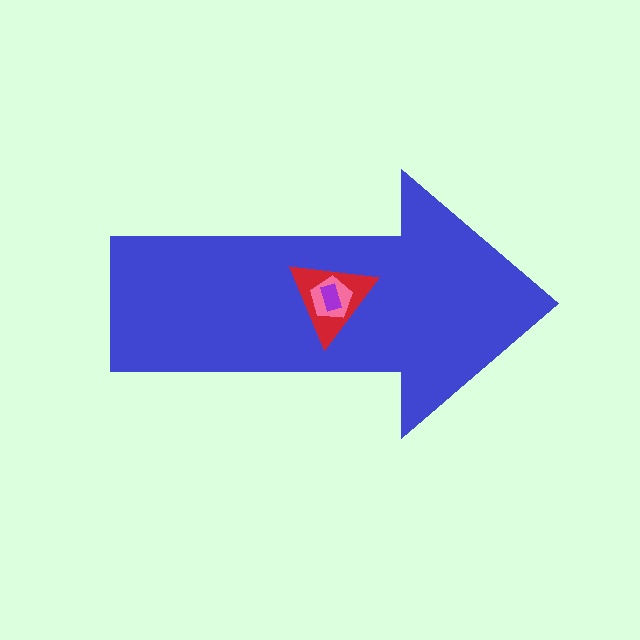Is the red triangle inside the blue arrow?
Yes.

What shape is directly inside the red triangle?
The pink pentagon.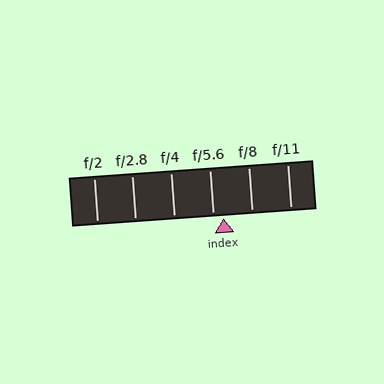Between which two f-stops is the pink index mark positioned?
The index mark is between f/5.6 and f/8.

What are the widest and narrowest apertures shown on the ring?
The widest aperture shown is f/2 and the narrowest is f/11.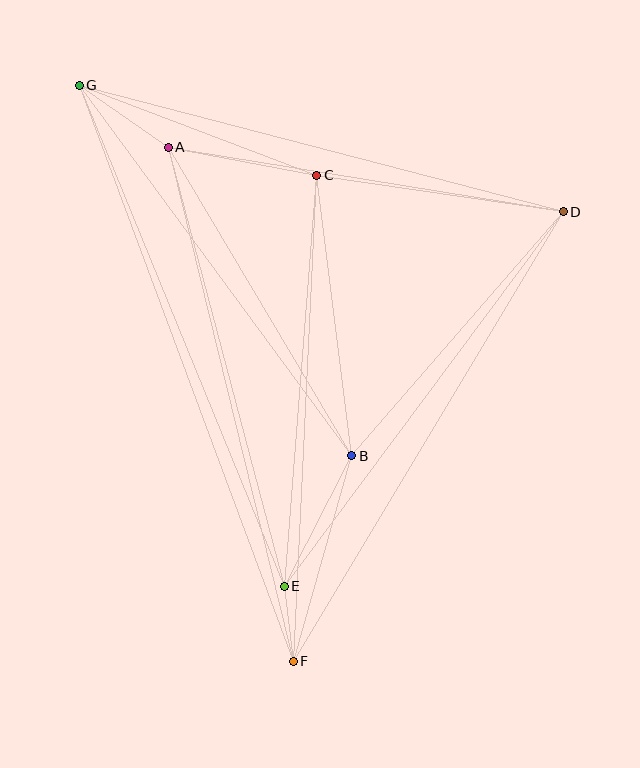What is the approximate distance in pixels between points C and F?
The distance between C and F is approximately 486 pixels.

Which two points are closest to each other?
Points E and F are closest to each other.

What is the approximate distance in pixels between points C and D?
The distance between C and D is approximately 249 pixels.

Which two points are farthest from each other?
Points F and G are farthest from each other.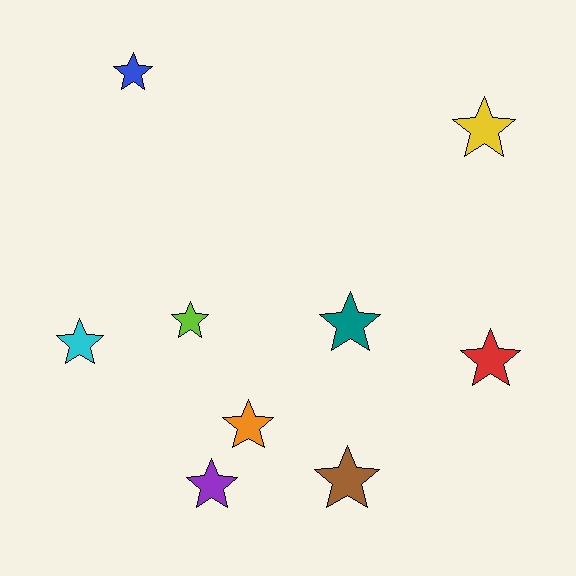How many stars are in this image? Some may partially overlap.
There are 9 stars.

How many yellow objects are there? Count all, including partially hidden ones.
There is 1 yellow object.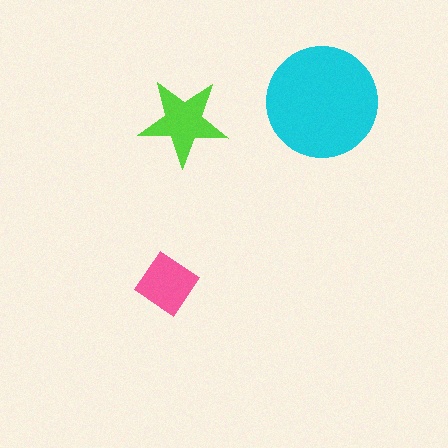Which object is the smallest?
The pink diamond.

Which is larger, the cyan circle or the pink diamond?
The cyan circle.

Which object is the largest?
The cyan circle.